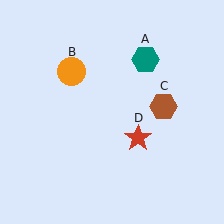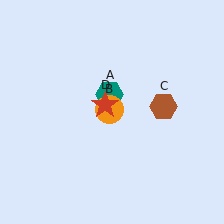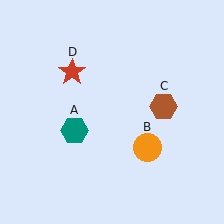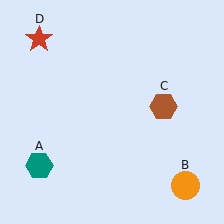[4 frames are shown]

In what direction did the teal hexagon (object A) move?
The teal hexagon (object A) moved down and to the left.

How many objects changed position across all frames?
3 objects changed position: teal hexagon (object A), orange circle (object B), red star (object D).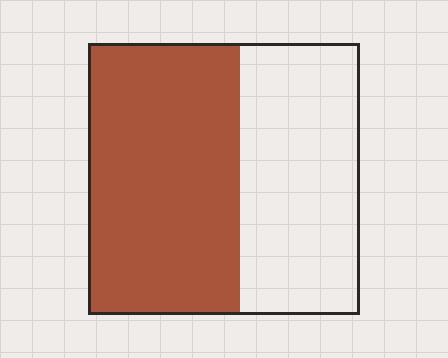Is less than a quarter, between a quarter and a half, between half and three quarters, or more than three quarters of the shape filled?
Between half and three quarters.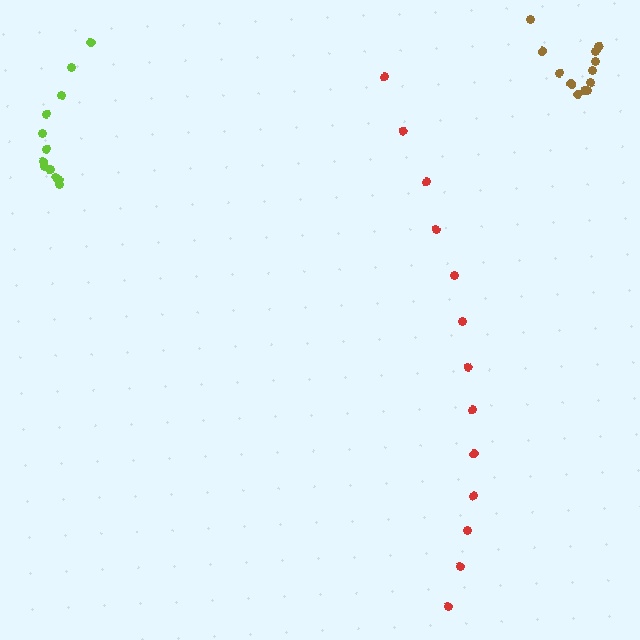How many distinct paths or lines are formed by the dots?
There are 3 distinct paths.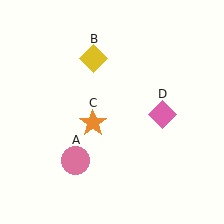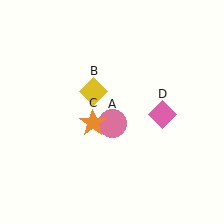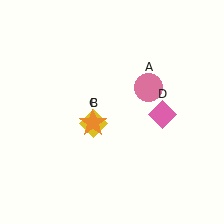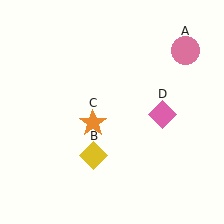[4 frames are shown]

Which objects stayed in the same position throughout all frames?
Orange star (object C) and pink diamond (object D) remained stationary.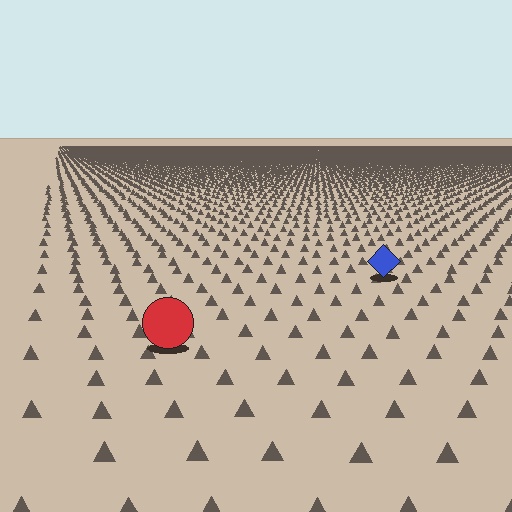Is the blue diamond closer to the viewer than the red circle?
No. The red circle is closer — you can tell from the texture gradient: the ground texture is coarser near it.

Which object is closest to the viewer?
The red circle is closest. The texture marks near it are larger and more spread out.